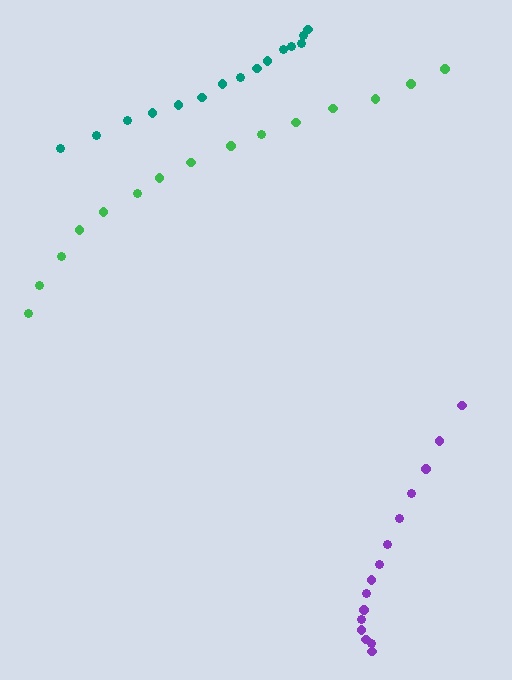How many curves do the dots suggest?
There are 3 distinct paths.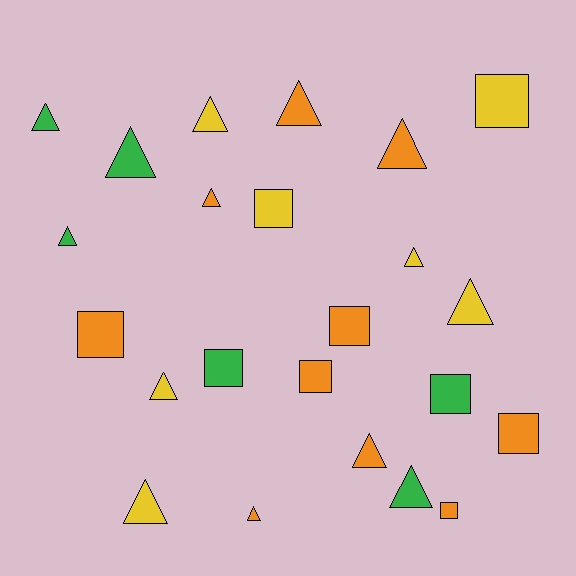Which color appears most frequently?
Orange, with 10 objects.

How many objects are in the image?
There are 23 objects.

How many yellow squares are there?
There are 2 yellow squares.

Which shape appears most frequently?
Triangle, with 14 objects.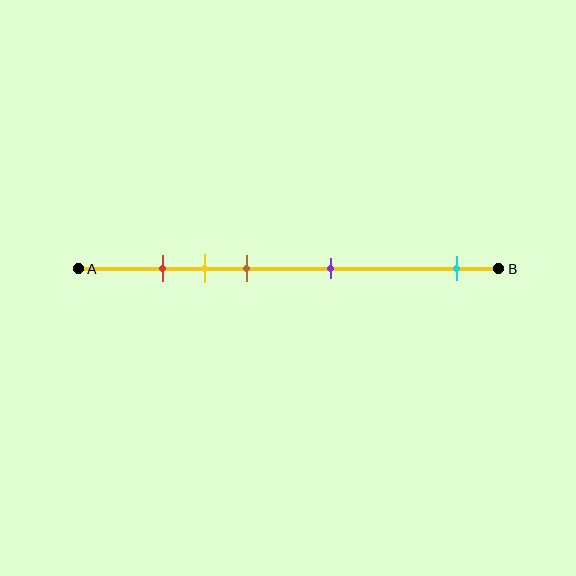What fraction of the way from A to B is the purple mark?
The purple mark is approximately 60% (0.6) of the way from A to B.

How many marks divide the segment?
There are 5 marks dividing the segment.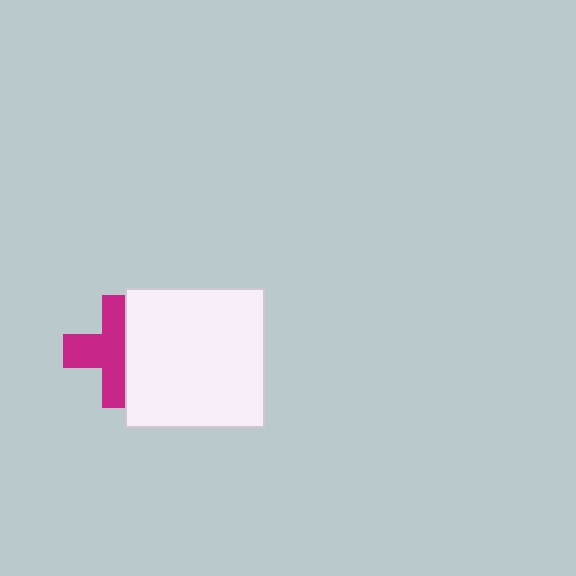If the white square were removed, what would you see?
You would see the complete magenta cross.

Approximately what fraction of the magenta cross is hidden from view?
Roughly 40% of the magenta cross is hidden behind the white square.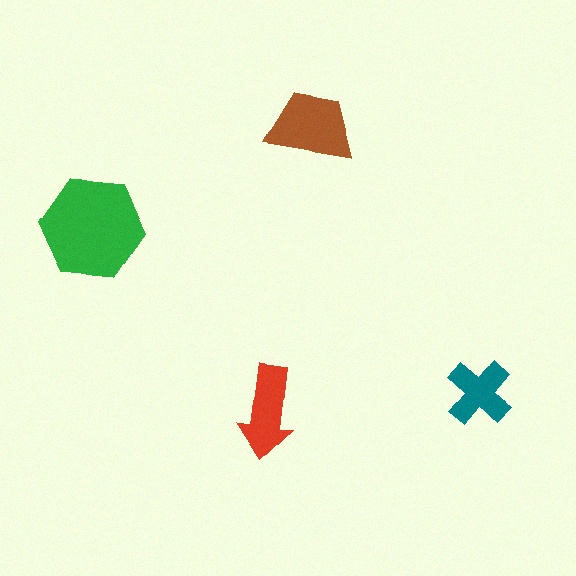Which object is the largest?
The green hexagon.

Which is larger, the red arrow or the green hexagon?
The green hexagon.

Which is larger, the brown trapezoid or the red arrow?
The brown trapezoid.